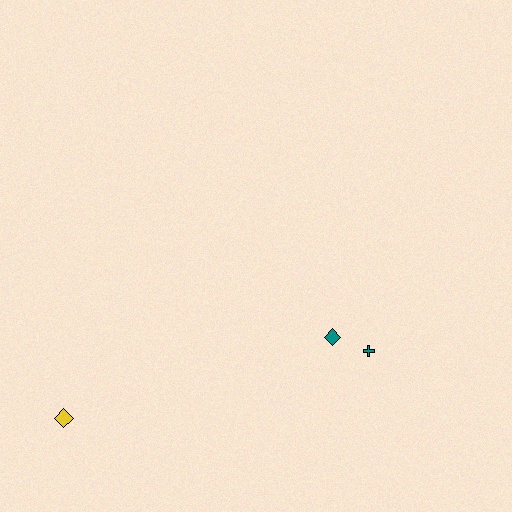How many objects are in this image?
There are 3 objects.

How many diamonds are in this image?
There are 2 diamonds.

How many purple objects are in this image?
There are no purple objects.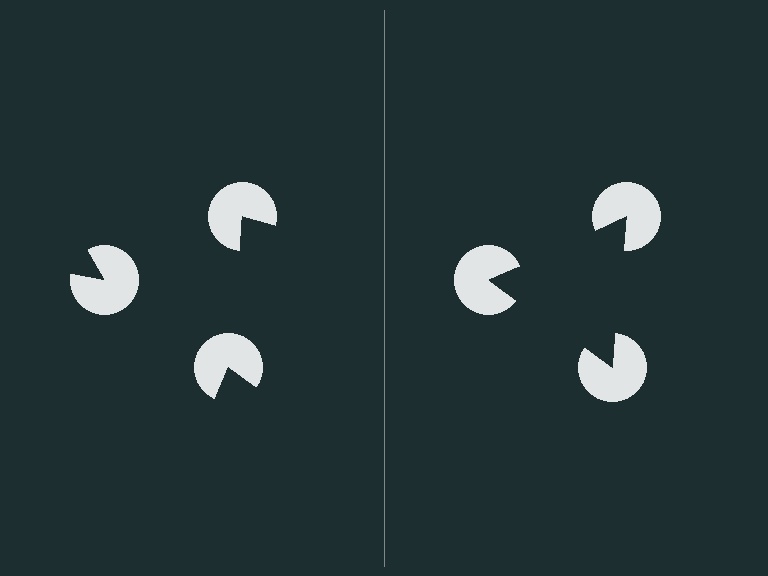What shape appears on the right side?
An illusory triangle.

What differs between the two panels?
The pac-man discs are positioned identically on both sides; only the wedge orientations differ. On the right they align to a triangle; on the left they are misaligned.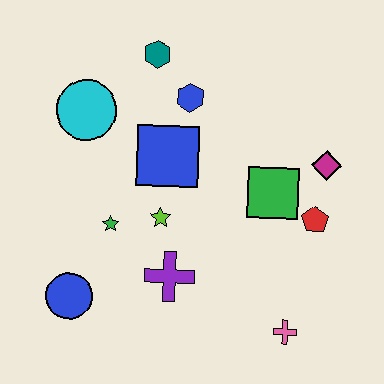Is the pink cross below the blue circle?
Yes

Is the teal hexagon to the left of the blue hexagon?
Yes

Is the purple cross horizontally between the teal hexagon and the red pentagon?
Yes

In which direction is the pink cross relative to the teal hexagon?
The pink cross is below the teal hexagon.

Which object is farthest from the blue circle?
The magenta diamond is farthest from the blue circle.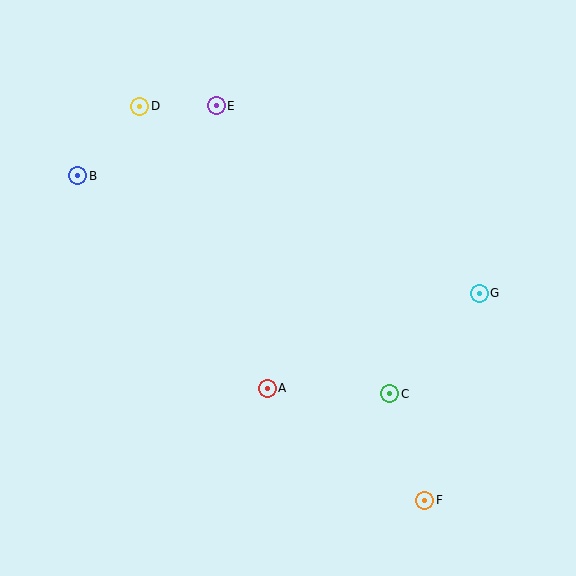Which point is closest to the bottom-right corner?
Point F is closest to the bottom-right corner.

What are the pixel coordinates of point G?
Point G is at (479, 293).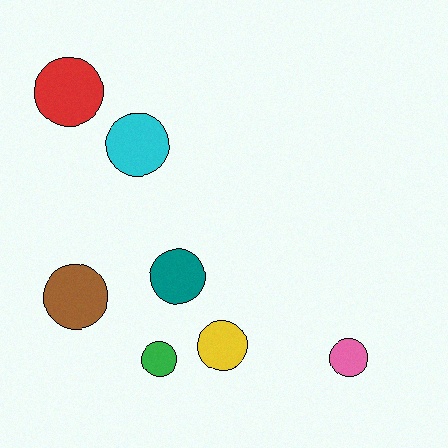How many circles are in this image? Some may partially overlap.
There are 7 circles.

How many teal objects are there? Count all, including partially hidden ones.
There is 1 teal object.